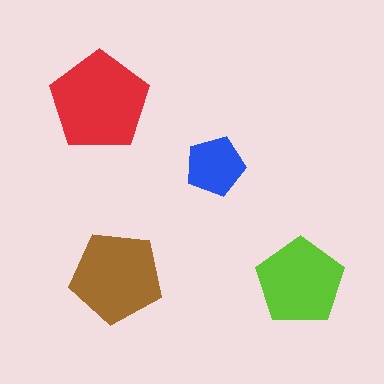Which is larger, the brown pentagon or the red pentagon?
The red one.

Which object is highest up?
The red pentagon is topmost.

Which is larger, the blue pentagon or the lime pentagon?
The lime one.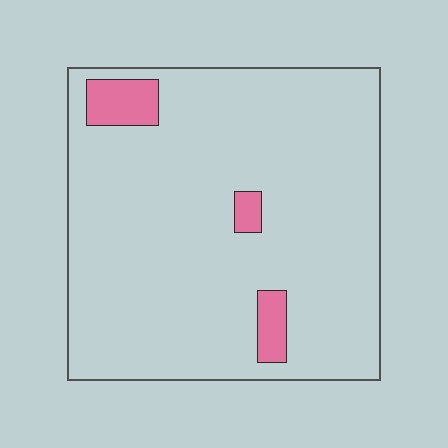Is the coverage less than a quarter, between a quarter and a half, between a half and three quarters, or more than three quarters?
Less than a quarter.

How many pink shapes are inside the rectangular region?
3.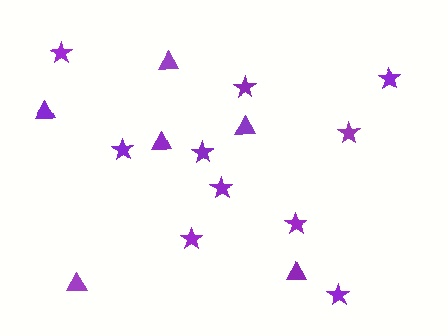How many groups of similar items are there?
There are 2 groups: one group of triangles (6) and one group of stars (10).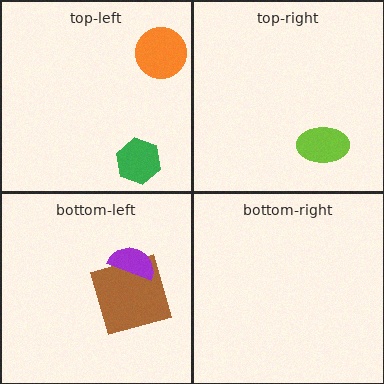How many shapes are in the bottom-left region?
2.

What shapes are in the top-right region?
The lime ellipse.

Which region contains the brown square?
The bottom-left region.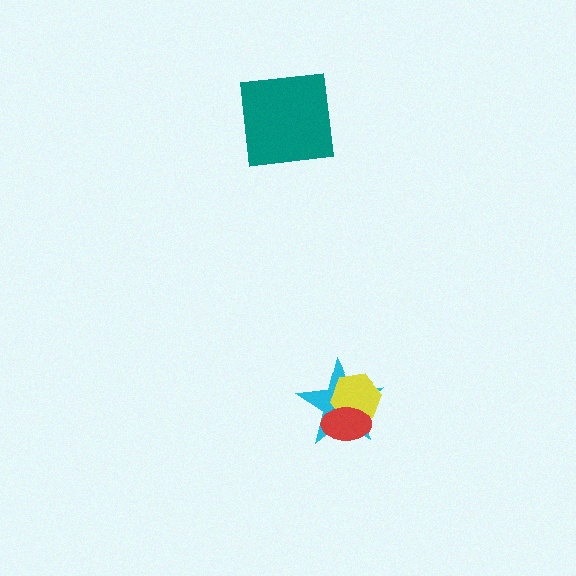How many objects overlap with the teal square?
0 objects overlap with the teal square.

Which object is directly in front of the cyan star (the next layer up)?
The yellow hexagon is directly in front of the cyan star.